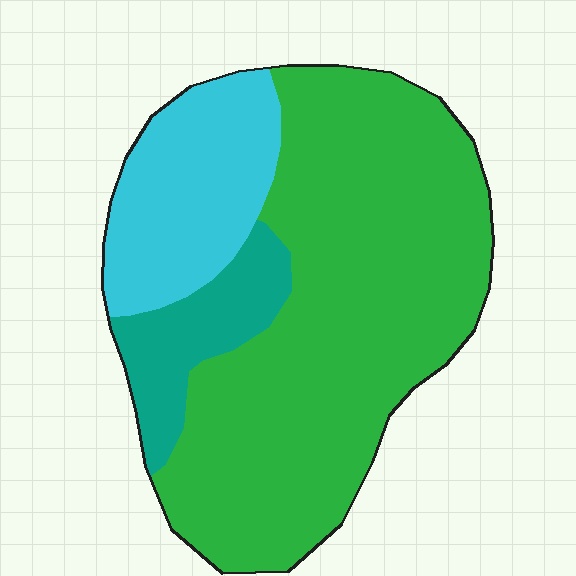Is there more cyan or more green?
Green.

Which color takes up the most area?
Green, at roughly 65%.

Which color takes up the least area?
Teal, at roughly 10%.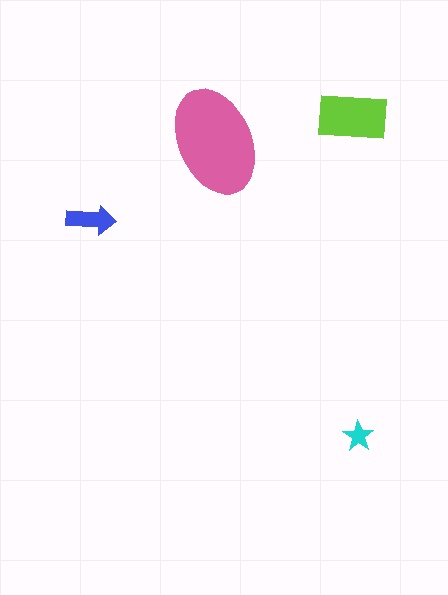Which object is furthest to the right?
The cyan star is rightmost.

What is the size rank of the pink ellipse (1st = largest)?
1st.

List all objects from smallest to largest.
The cyan star, the blue arrow, the lime rectangle, the pink ellipse.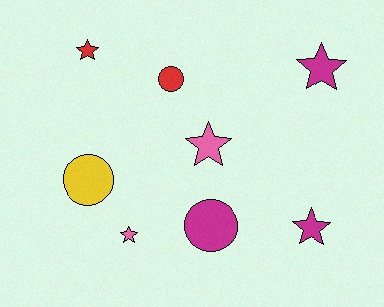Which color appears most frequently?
Magenta, with 3 objects.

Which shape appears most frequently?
Star, with 5 objects.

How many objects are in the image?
There are 8 objects.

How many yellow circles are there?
There is 1 yellow circle.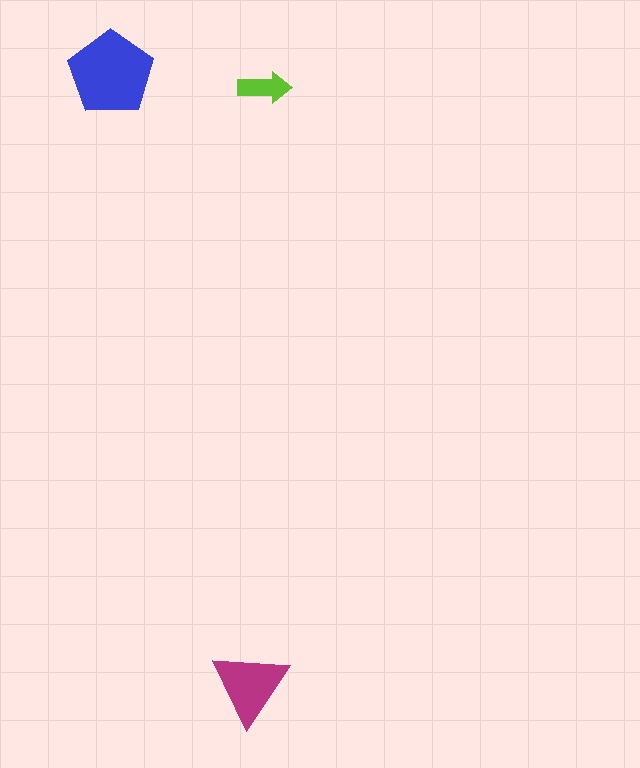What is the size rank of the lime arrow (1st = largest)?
3rd.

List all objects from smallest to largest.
The lime arrow, the magenta triangle, the blue pentagon.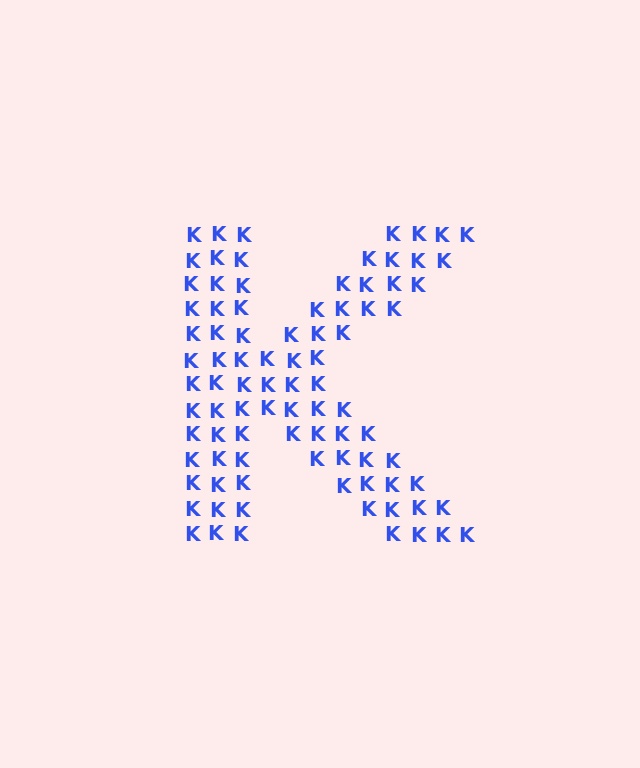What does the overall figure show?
The overall figure shows the letter K.